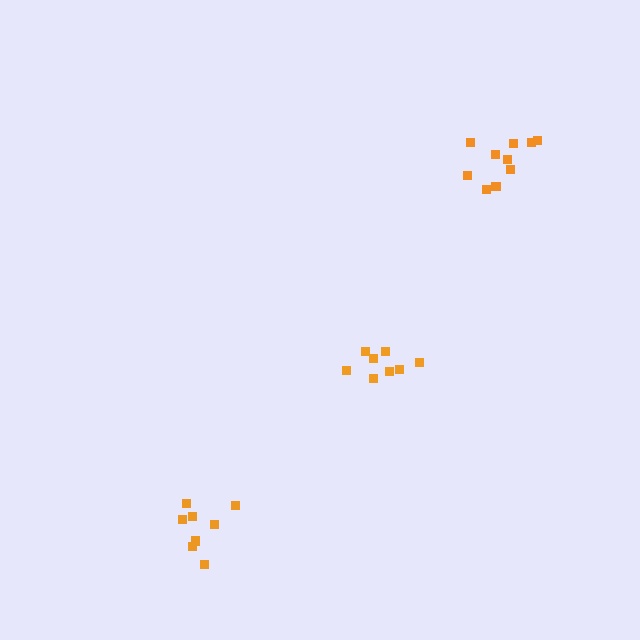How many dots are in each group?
Group 1: 8 dots, Group 2: 8 dots, Group 3: 10 dots (26 total).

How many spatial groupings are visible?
There are 3 spatial groupings.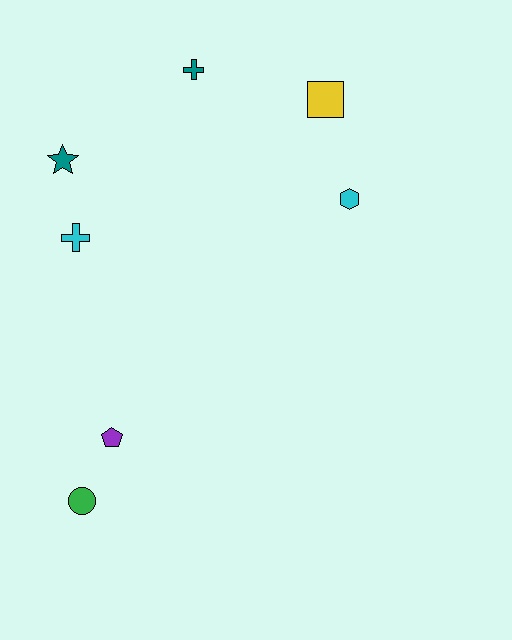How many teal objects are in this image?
There are 2 teal objects.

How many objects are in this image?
There are 7 objects.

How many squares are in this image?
There is 1 square.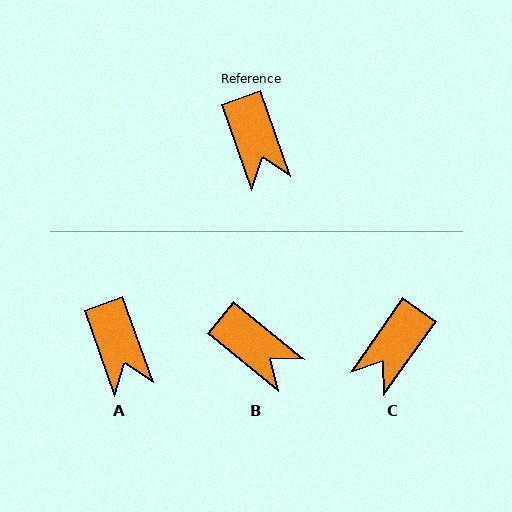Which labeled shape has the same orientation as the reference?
A.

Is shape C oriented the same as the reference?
No, it is off by about 55 degrees.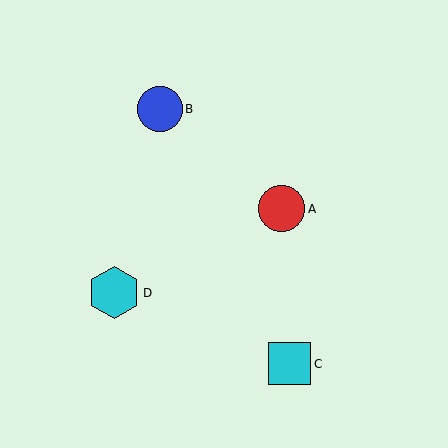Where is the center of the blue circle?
The center of the blue circle is at (160, 109).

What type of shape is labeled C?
Shape C is a cyan square.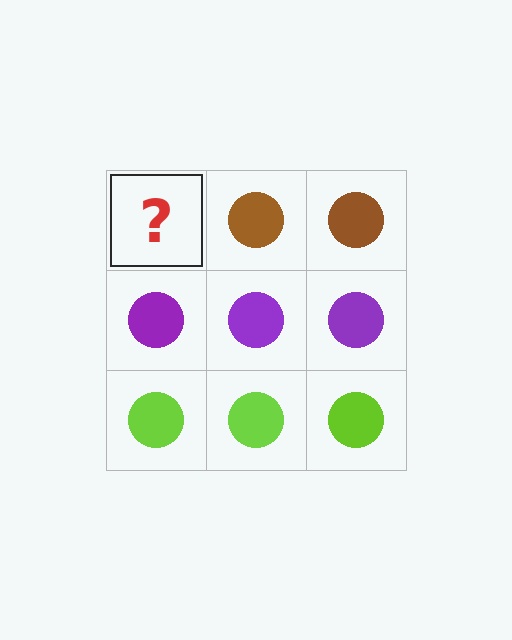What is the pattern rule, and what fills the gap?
The rule is that each row has a consistent color. The gap should be filled with a brown circle.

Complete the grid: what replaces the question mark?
The question mark should be replaced with a brown circle.